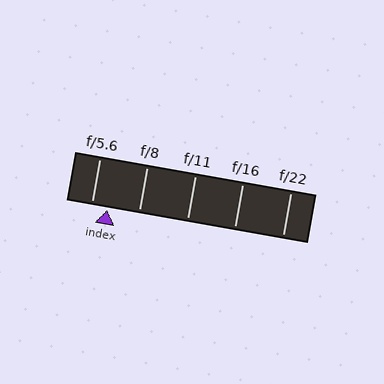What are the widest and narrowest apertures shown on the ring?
The widest aperture shown is f/5.6 and the narrowest is f/22.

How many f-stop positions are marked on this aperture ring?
There are 5 f-stop positions marked.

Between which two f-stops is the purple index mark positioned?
The index mark is between f/5.6 and f/8.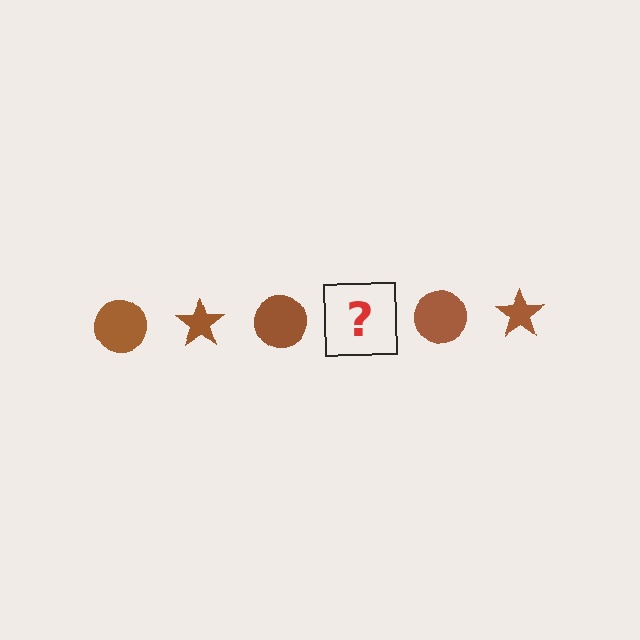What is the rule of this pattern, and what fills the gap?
The rule is that the pattern cycles through circle, star shapes in brown. The gap should be filled with a brown star.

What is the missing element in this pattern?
The missing element is a brown star.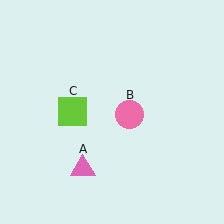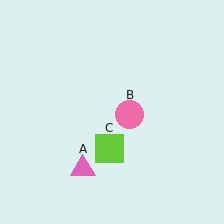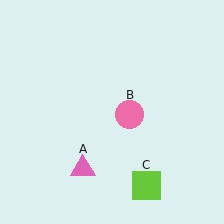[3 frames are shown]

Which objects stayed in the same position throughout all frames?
Pink triangle (object A) and pink circle (object B) remained stationary.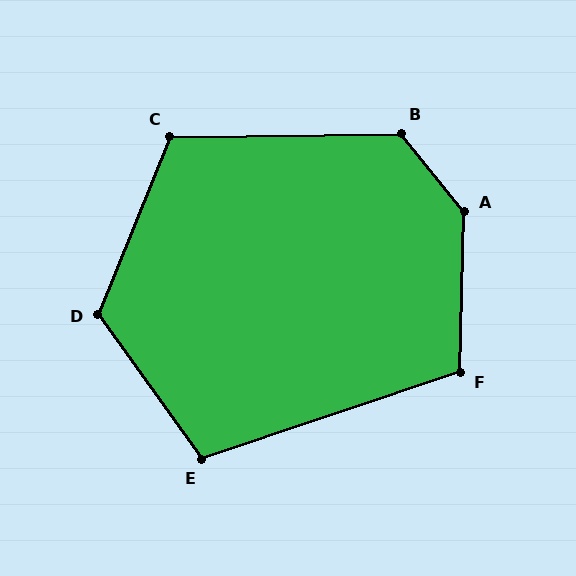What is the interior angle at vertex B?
Approximately 128 degrees (obtuse).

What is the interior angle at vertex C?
Approximately 113 degrees (obtuse).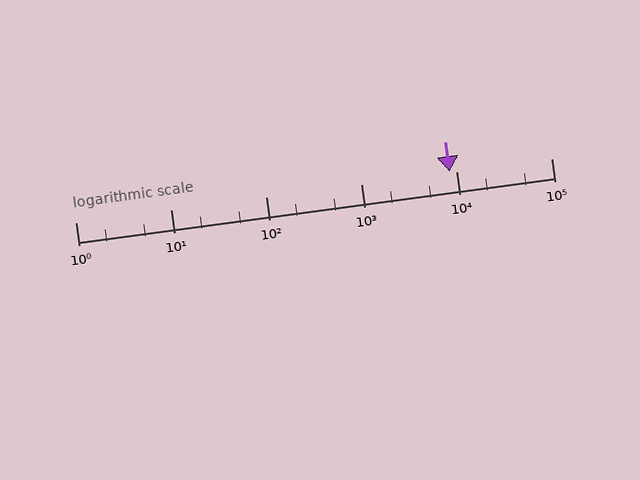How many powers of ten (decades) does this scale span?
The scale spans 5 decades, from 1 to 100000.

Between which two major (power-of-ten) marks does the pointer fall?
The pointer is between 1000 and 10000.